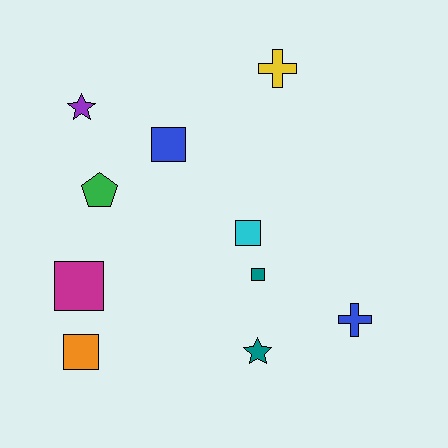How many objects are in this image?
There are 10 objects.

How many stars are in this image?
There are 2 stars.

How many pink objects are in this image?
There are no pink objects.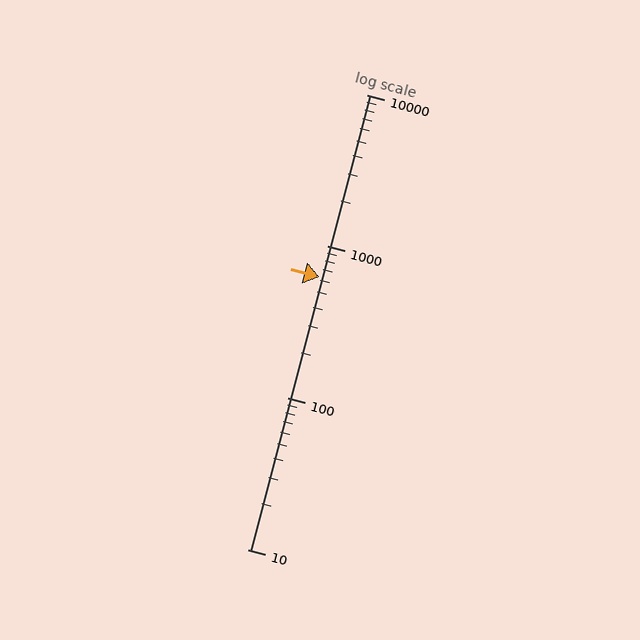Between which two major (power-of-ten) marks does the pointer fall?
The pointer is between 100 and 1000.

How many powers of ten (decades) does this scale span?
The scale spans 3 decades, from 10 to 10000.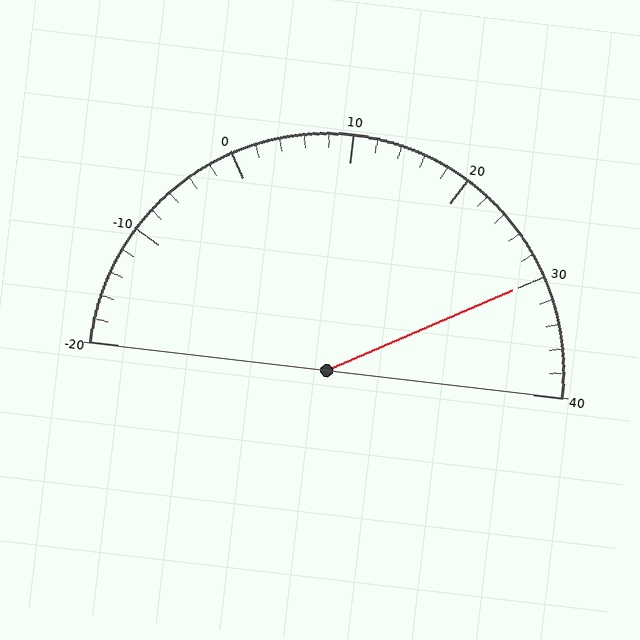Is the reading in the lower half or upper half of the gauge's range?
The reading is in the upper half of the range (-20 to 40).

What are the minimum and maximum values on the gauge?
The gauge ranges from -20 to 40.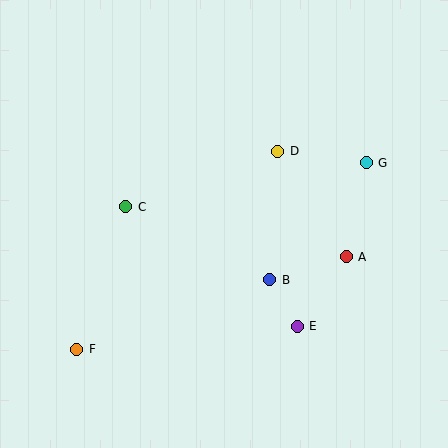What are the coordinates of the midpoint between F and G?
The midpoint between F and G is at (221, 256).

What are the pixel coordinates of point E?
Point E is at (297, 326).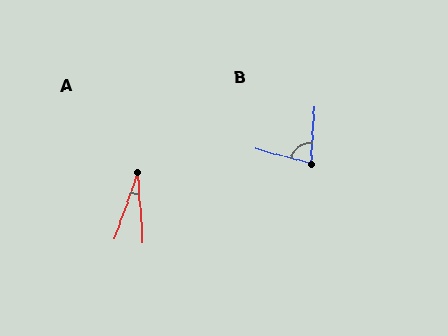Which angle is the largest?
B, at approximately 78 degrees.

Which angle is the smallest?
A, at approximately 23 degrees.